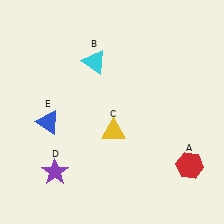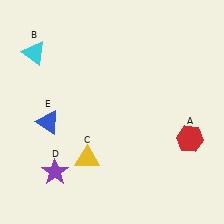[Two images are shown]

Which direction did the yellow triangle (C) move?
The yellow triangle (C) moved down.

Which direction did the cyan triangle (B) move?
The cyan triangle (B) moved left.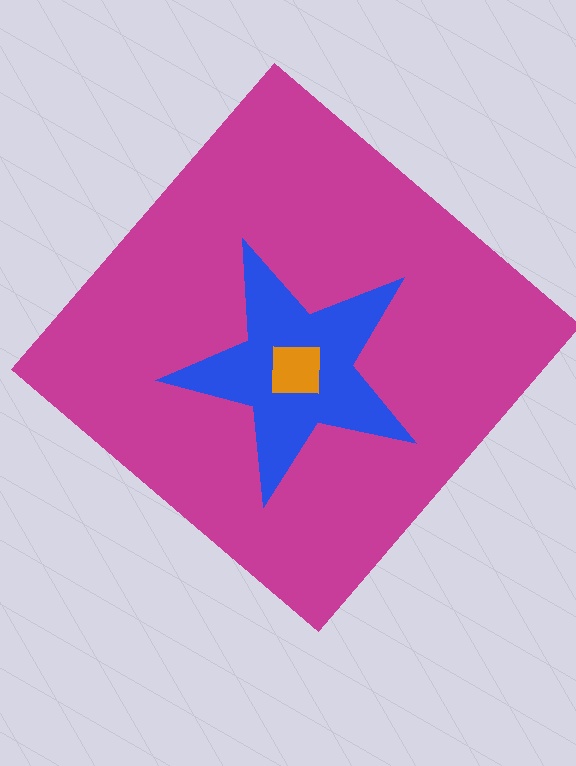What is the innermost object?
The orange square.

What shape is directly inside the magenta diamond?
The blue star.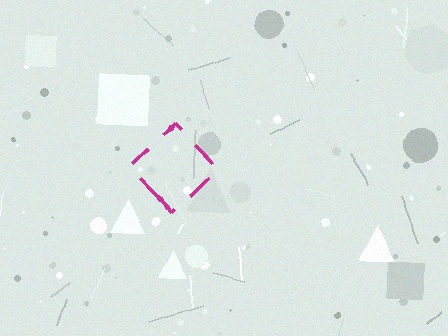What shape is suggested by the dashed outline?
The dashed outline suggests a diamond.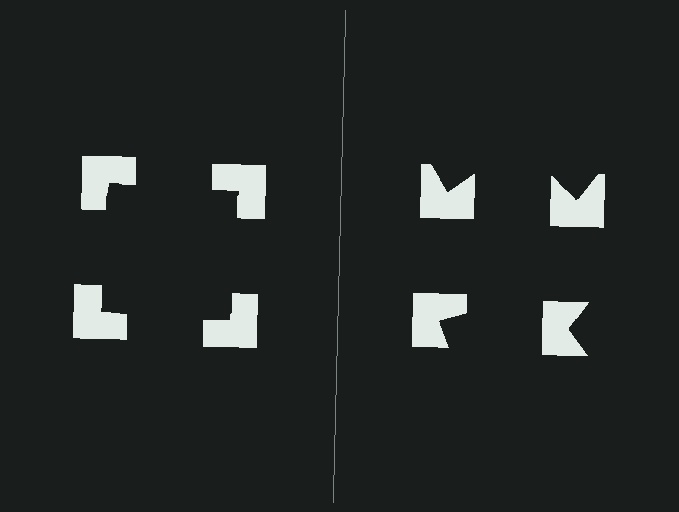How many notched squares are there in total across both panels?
8 — 4 on each side.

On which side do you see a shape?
An illusory square appears on the left side. On the right side the wedge cuts are rotated, so no coherent shape forms.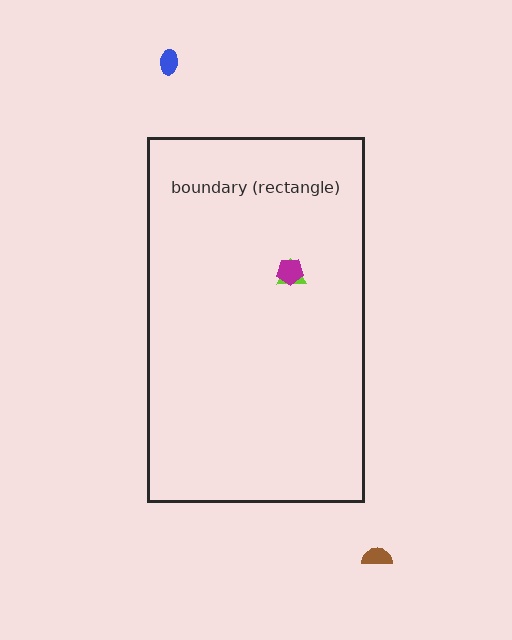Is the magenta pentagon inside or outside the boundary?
Inside.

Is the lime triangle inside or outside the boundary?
Inside.